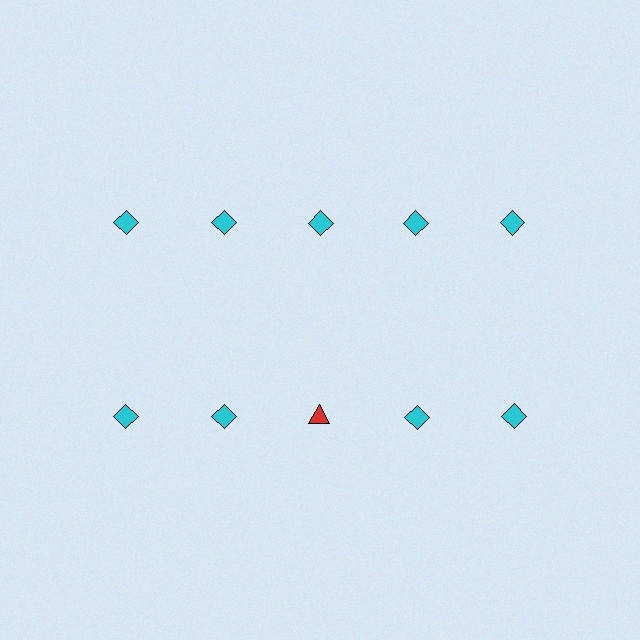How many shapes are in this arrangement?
There are 10 shapes arranged in a grid pattern.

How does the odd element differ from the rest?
It differs in both color (red instead of cyan) and shape (triangle instead of diamond).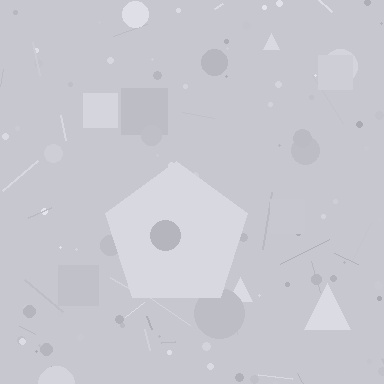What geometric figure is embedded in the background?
A pentagon is embedded in the background.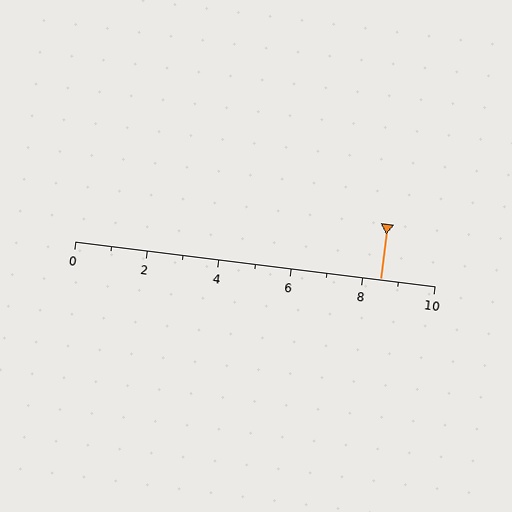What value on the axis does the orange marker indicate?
The marker indicates approximately 8.5.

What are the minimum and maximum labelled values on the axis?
The axis runs from 0 to 10.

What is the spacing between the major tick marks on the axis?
The major ticks are spaced 2 apart.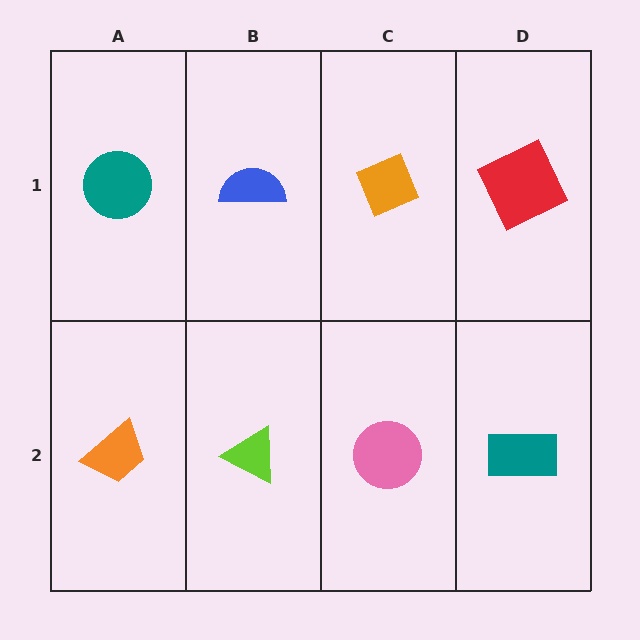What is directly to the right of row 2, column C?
A teal rectangle.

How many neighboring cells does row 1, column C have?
3.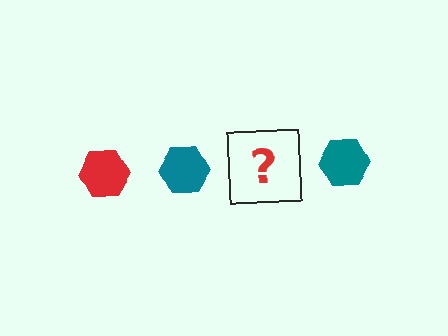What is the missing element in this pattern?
The missing element is a red hexagon.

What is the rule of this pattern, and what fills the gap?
The rule is that the pattern cycles through red, teal hexagons. The gap should be filled with a red hexagon.